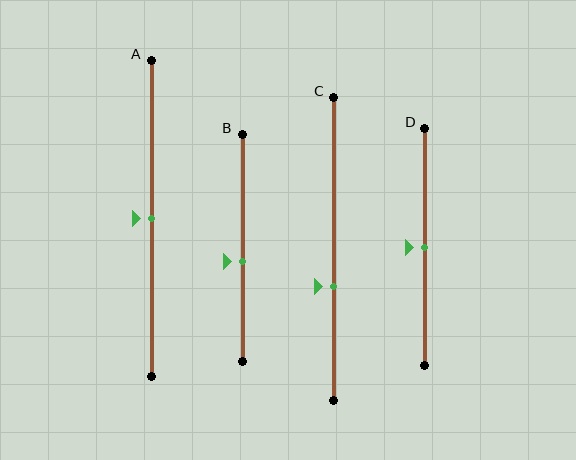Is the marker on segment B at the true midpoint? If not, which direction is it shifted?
No, the marker on segment B is shifted downward by about 6% of the segment length.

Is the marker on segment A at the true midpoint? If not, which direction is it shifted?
Yes, the marker on segment A is at the true midpoint.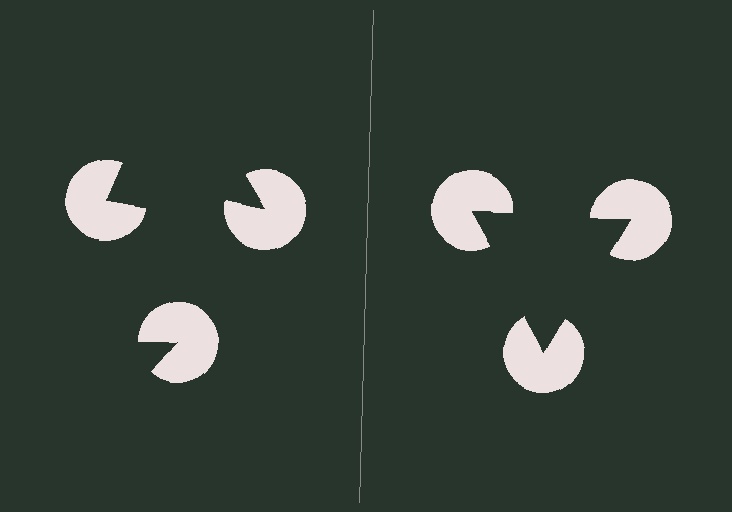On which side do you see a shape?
An illusory triangle appears on the right side. On the left side the wedge cuts are rotated, so no coherent shape forms.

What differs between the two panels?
The pac-man discs are positioned identically on both sides; only the wedge orientations differ. On the right they align to a triangle; on the left they are misaligned.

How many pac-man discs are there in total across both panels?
6 — 3 on each side.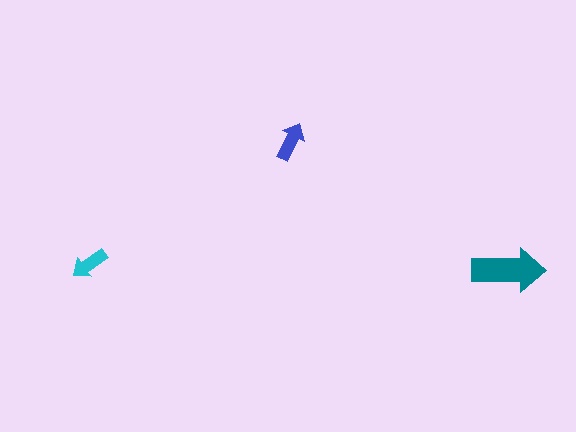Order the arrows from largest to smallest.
the teal one, the blue one, the cyan one.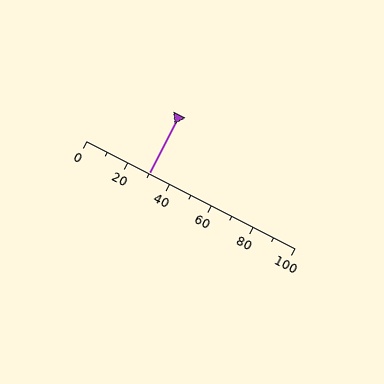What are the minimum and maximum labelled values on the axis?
The axis runs from 0 to 100.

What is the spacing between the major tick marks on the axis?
The major ticks are spaced 20 apart.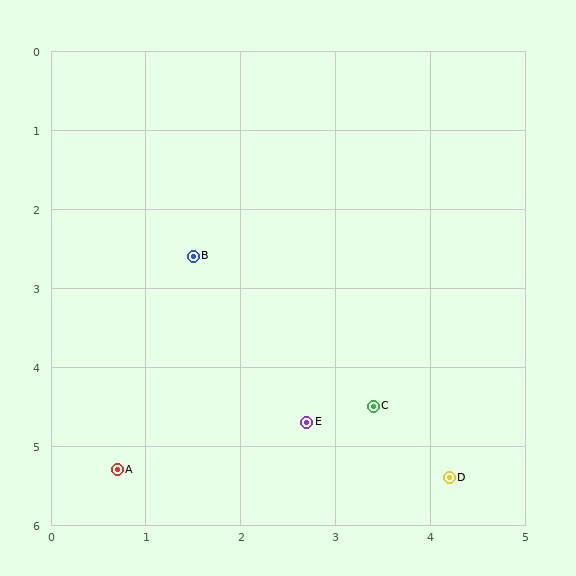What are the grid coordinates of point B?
Point B is at approximately (1.5, 2.6).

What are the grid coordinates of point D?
Point D is at approximately (4.2, 5.4).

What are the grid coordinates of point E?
Point E is at approximately (2.7, 4.7).